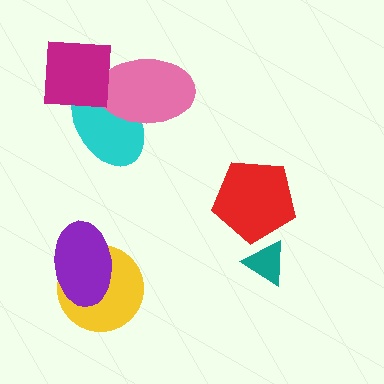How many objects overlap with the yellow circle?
1 object overlaps with the yellow circle.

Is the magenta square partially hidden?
No, no other shape covers it.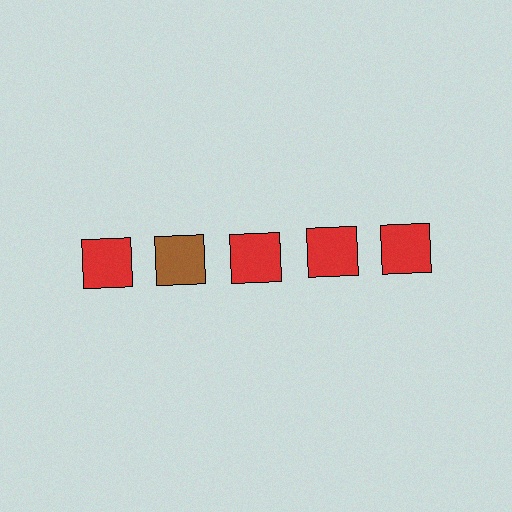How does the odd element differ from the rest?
It has a different color: brown instead of red.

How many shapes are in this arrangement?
There are 5 shapes arranged in a grid pattern.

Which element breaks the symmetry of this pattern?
The brown square in the top row, second from left column breaks the symmetry. All other shapes are red squares.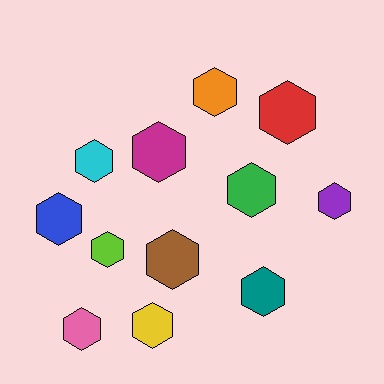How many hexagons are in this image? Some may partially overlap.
There are 12 hexagons.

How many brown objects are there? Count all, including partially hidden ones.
There is 1 brown object.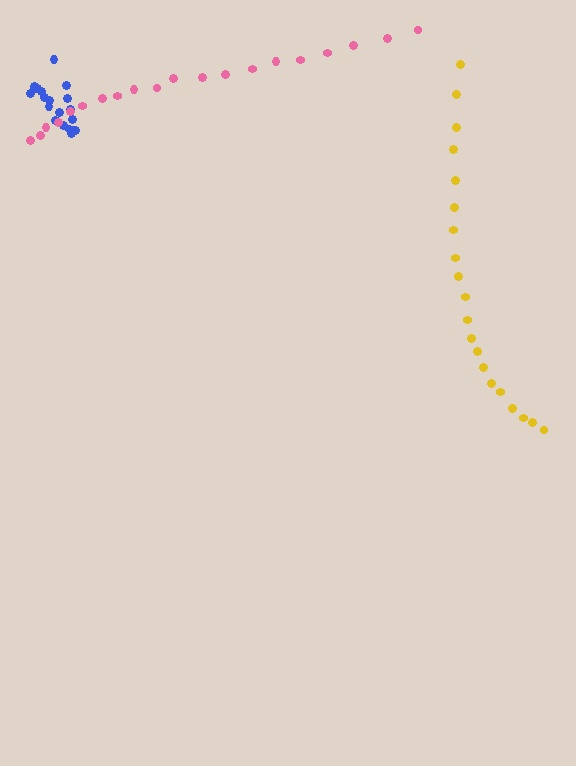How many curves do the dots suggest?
There are 3 distinct paths.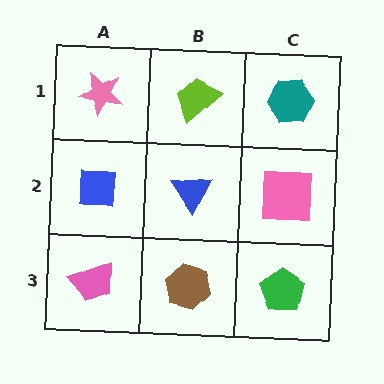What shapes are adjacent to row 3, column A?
A blue square (row 2, column A), a brown hexagon (row 3, column B).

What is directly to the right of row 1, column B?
A teal hexagon.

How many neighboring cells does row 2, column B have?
4.